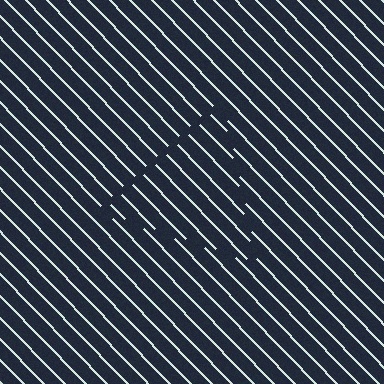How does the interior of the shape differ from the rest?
The interior of the shape contains the same grating, shifted by half a period — the contour is defined by the phase discontinuity where line-ends from the inner and outer gratings abut.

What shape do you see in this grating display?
An illusory triangle. The interior of the shape contains the same grating, shifted by half a period — the contour is defined by the phase discontinuity where line-ends from the inner and outer gratings abut.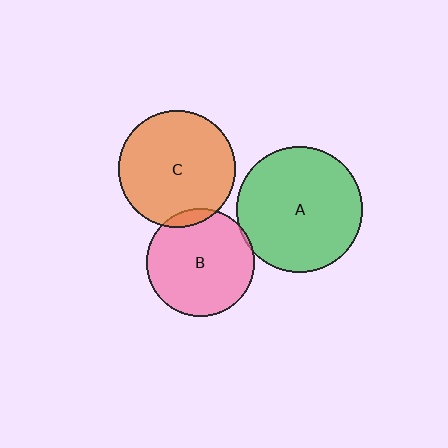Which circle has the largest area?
Circle A (green).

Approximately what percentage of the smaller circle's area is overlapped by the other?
Approximately 5%.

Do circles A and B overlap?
Yes.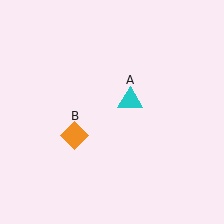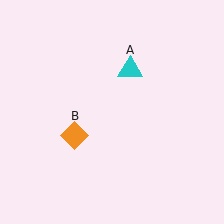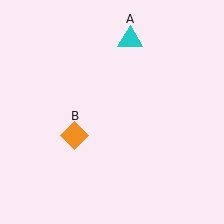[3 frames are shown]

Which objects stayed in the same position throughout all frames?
Orange diamond (object B) remained stationary.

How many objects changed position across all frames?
1 object changed position: cyan triangle (object A).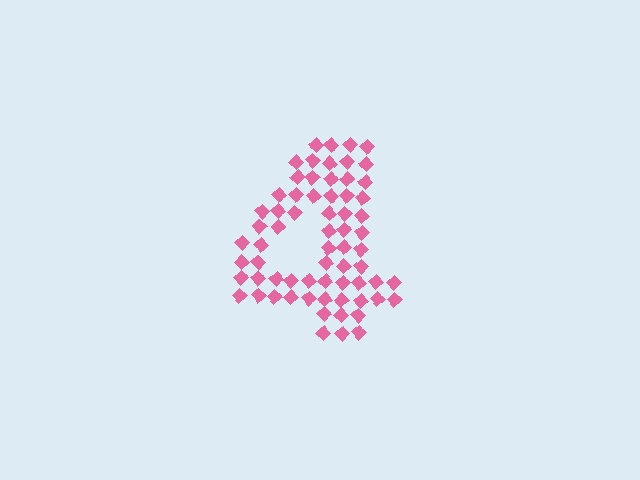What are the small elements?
The small elements are diamonds.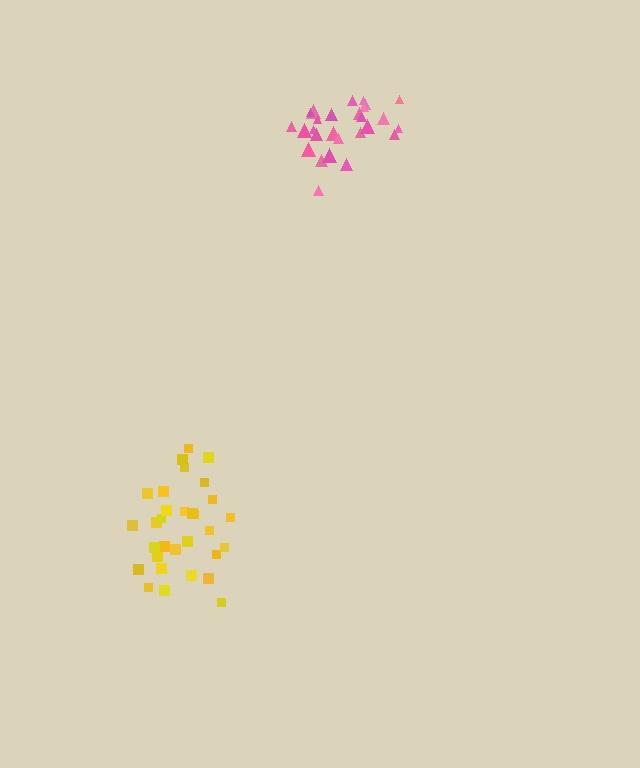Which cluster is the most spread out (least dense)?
Yellow.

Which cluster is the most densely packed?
Pink.